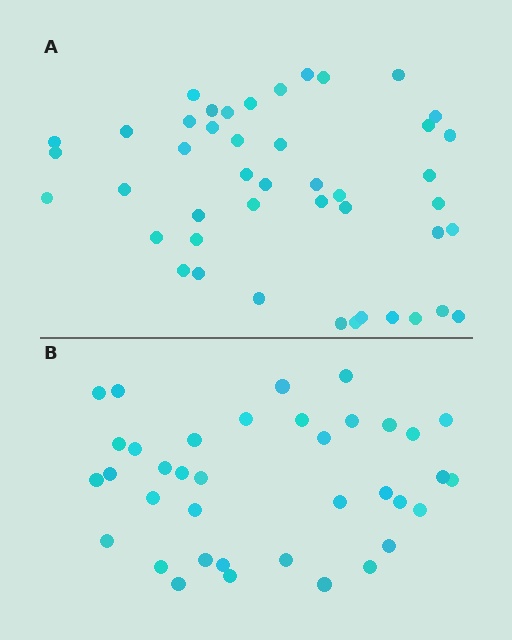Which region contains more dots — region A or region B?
Region A (the top region) has more dots.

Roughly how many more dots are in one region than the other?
Region A has roughly 8 or so more dots than region B.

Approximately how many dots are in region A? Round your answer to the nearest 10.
About 40 dots. (The exact count is 45, which rounds to 40.)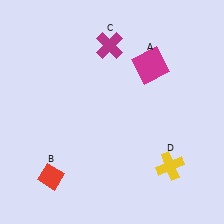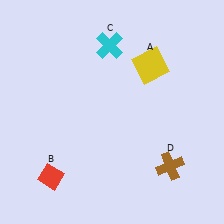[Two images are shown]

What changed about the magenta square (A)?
In Image 1, A is magenta. In Image 2, it changed to yellow.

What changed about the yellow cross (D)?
In Image 1, D is yellow. In Image 2, it changed to brown.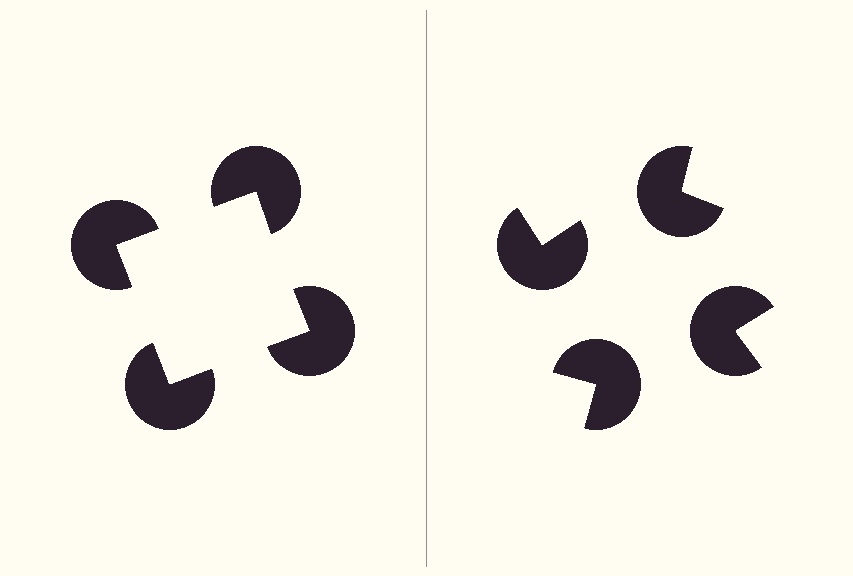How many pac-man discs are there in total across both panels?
8 — 4 on each side.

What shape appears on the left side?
An illusory square.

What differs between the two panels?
The pac-man discs are positioned identically on both sides; only the wedge orientations differ. On the left they align to a square; on the right they are misaligned.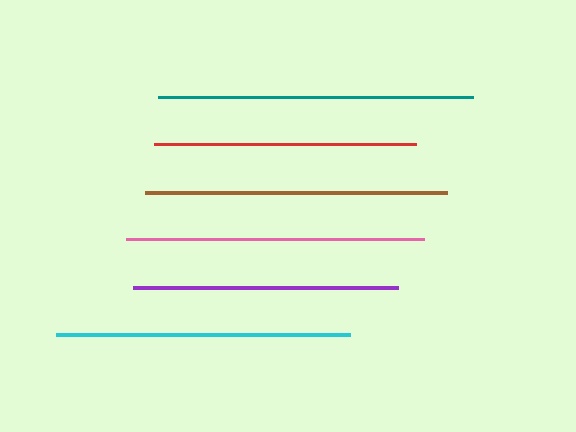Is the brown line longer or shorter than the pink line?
The brown line is longer than the pink line.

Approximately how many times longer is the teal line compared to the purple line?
The teal line is approximately 1.2 times the length of the purple line.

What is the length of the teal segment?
The teal segment is approximately 315 pixels long.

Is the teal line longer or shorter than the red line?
The teal line is longer than the red line.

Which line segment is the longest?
The teal line is the longest at approximately 315 pixels.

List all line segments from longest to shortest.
From longest to shortest: teal, brown, pink, cyan, purple, red.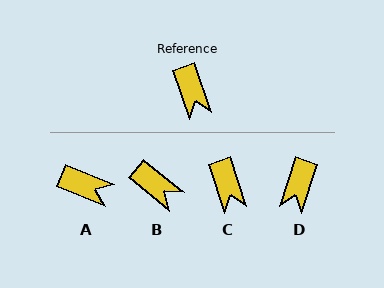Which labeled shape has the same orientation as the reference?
C.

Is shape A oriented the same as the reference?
No, it is off by about 49 degrees.